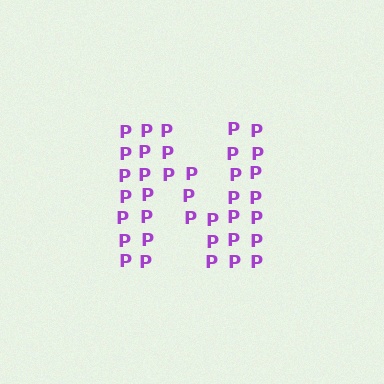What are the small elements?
The small elements are letter P's.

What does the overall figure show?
The overall figure shows the letter N.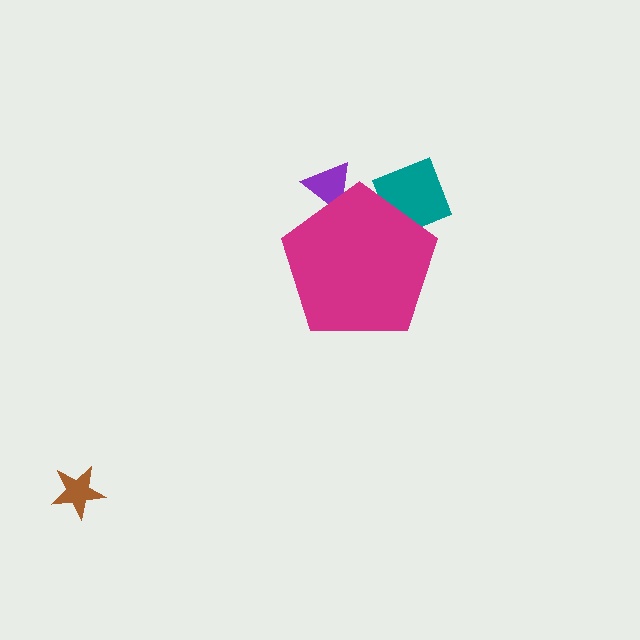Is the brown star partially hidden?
No, the brown star is fully visible.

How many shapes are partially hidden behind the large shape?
2 shapes are partially hidden.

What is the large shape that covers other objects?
A magenta pentagon.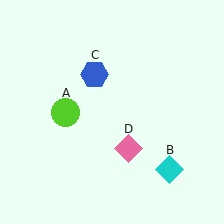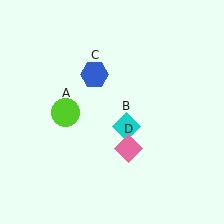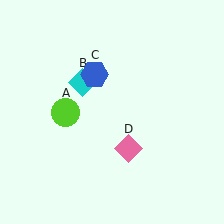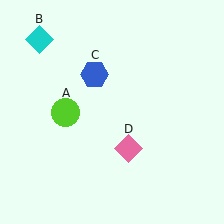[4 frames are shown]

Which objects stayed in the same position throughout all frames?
Lime circle (object A) and blue hexagon (object C) and pink diamond (object D) remained stationary.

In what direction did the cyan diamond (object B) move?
The cyan diamond (object B) moved up and to the left.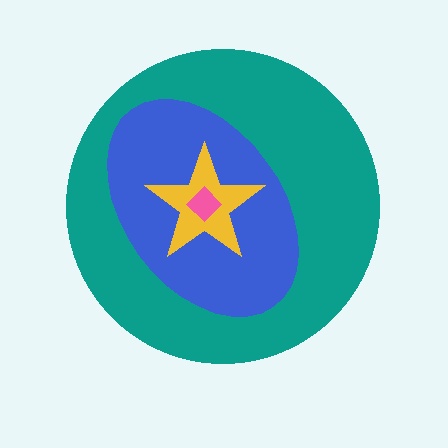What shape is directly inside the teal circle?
The blue ellipse.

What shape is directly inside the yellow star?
The pink diamond.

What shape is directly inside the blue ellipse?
The yellow star.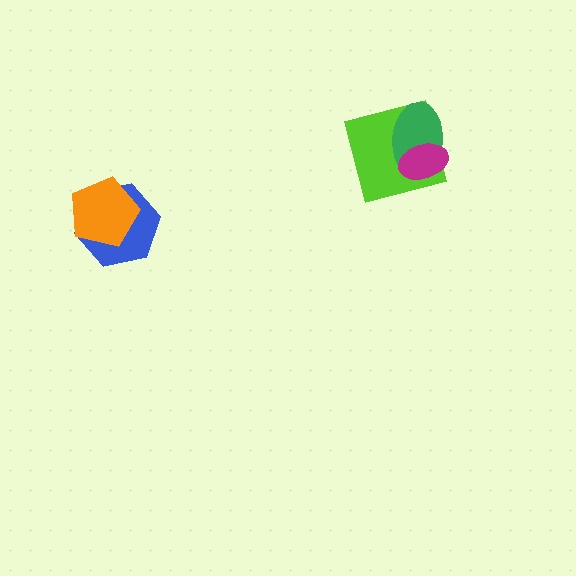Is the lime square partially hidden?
Yes, it is partially covered by another shape.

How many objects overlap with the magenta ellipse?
2 objects overlap with the magenta ellipse.